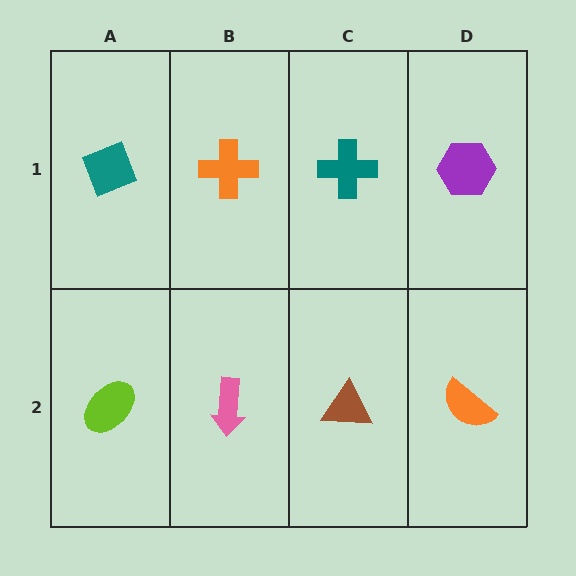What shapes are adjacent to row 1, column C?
A brown triangle (row 2, column C), an orange cross (row 1, column B), a purple hexagon (row 1, column D).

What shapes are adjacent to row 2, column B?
An orange cross (row 1, column B), a lime ellipse (row 2, column A), a brown triangle (row 2, column C).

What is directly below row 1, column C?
A brown triangle.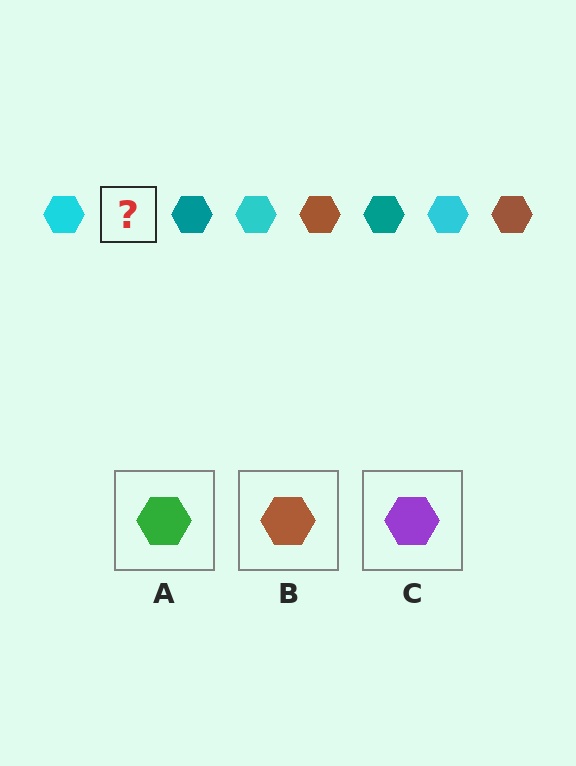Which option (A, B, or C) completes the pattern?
B.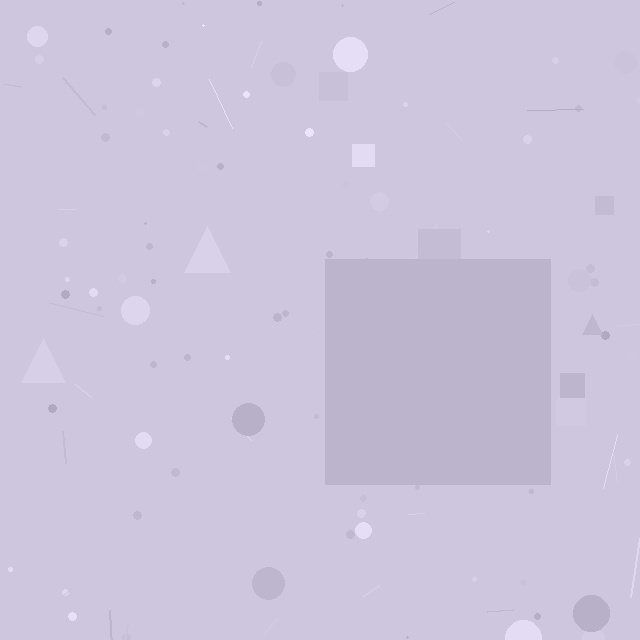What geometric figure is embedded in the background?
A square is embedded in the background.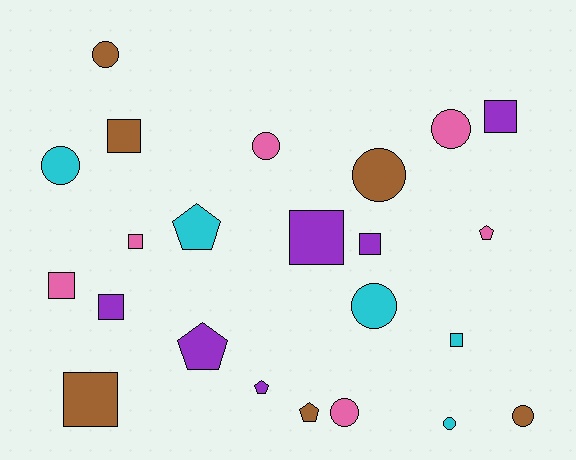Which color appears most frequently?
Pink, with 6 objects.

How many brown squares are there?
There are 2 brown squares.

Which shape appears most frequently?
Circle, with 9 objects.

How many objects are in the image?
There are 23 objects.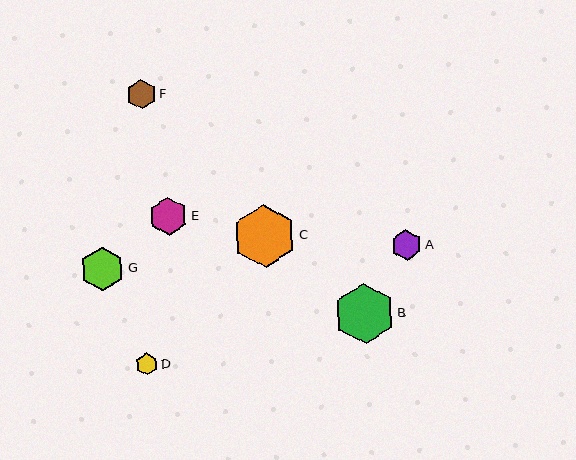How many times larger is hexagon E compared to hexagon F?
Hexagon E is approximately 1.3 times the size of hexagon F.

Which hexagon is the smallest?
Hexagon D is the smallest with a size of approximately 22 pixels.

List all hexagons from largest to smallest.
From largest to smallest: C, B, G, E, A, F, D.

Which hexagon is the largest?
Hexagon C is the largest with a size of approximately 63 pixels.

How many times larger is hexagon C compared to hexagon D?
Hexagon C is approximately 2.8 times the size of hexagon D.